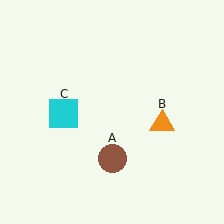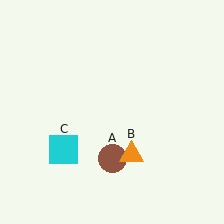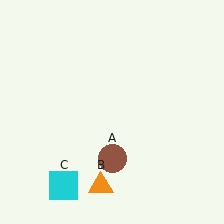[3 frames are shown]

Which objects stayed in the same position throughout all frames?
Brown circle (object A) remained stationary.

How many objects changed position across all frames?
2 objects changed position: orange triangle (object B), cyan square (object C).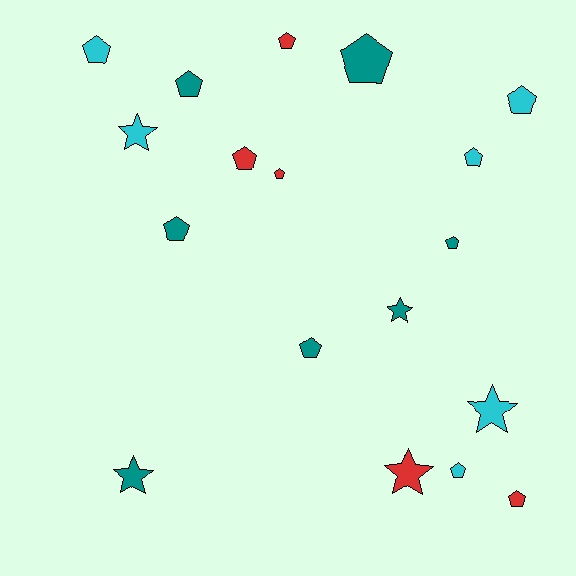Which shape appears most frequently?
Pentagon, with 13 objects.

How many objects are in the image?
There are 18 objects.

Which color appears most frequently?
Teal, with 7 objects.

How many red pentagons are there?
There are 4 red pentagons.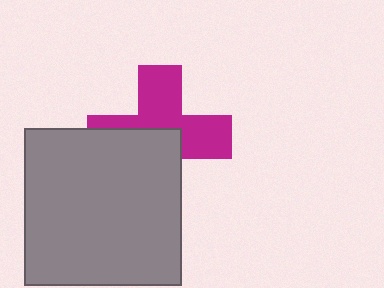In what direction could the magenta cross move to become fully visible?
The magenta cross could move toward the upper-right. That would shift it out from behind the gray square entirely.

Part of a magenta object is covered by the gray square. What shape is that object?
It is a cross.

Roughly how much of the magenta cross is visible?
About half of it is visible (roughly 51%).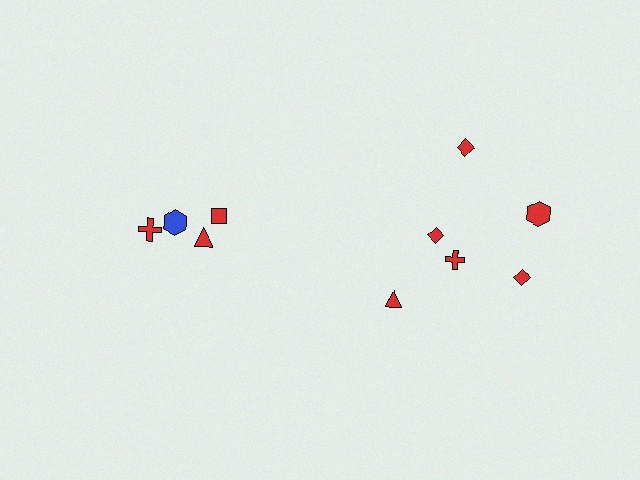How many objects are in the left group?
There are 4 objects.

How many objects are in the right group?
There are 6 objects.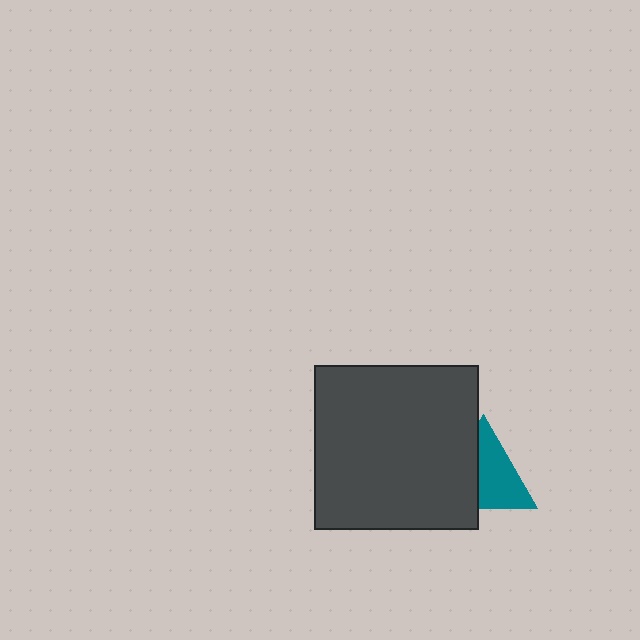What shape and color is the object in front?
The object in front is a dark gray square.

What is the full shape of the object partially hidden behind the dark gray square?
The partially hidden object is a teal triangle.